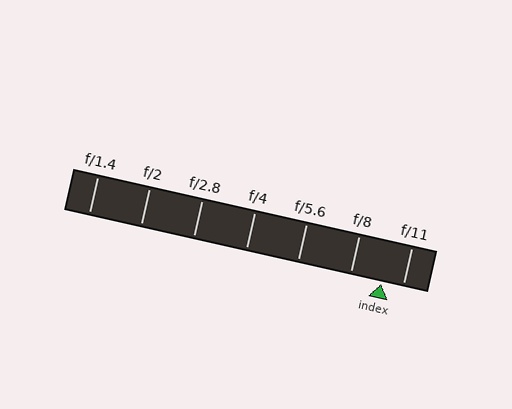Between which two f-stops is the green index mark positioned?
The index mark is between f/8 and f/11.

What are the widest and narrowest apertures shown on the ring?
The widest aperture shown is f/1.4 and the narrowest is f/11.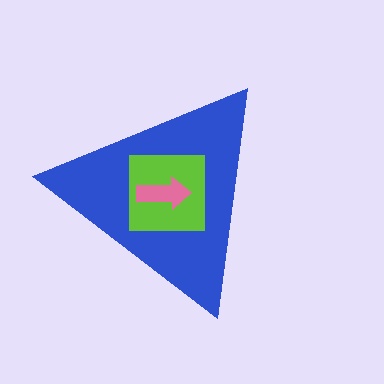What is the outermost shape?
The blue triangle.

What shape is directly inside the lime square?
The pink arrow.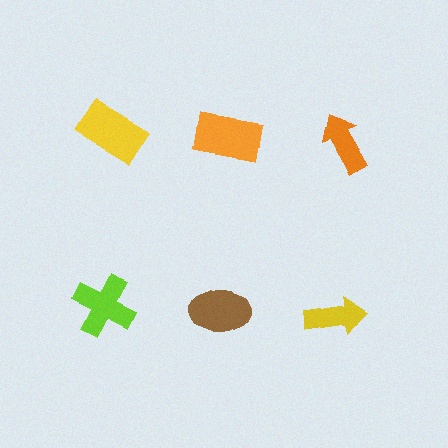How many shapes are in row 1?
3 shapes.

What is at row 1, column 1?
A yellow rectangle.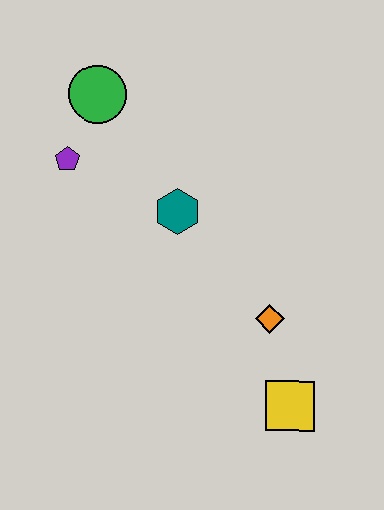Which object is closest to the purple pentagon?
The green circle is closest to the purple pentagon.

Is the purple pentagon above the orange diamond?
Yes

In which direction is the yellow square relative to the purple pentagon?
The yellow square is below the purple pentagon.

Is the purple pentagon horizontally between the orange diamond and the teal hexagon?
No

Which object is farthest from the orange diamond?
The green circle is farthest from the orange diamond.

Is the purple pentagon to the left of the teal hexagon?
Yes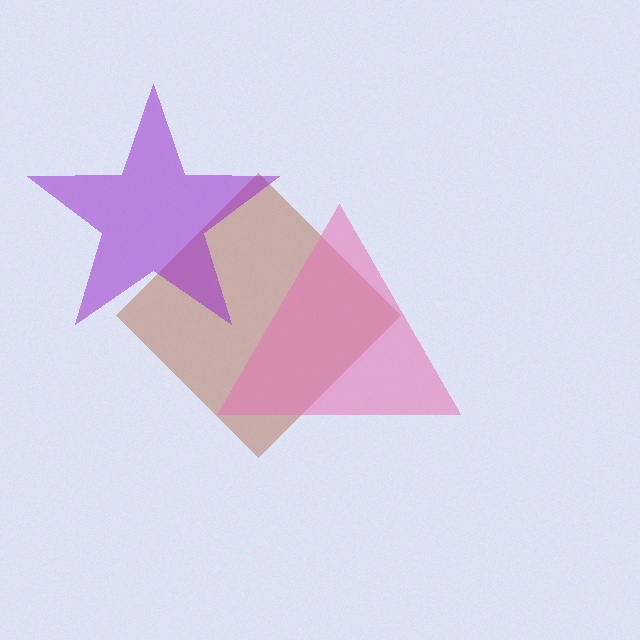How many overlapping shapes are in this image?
There are 3 overlapping shapes in the image.